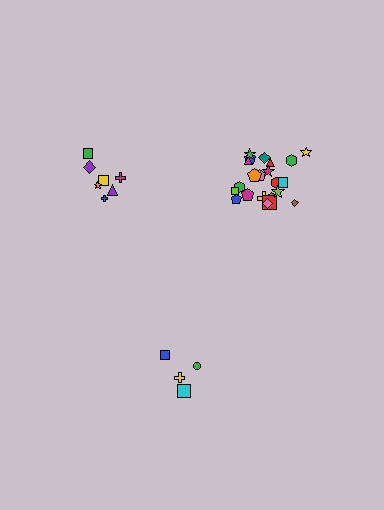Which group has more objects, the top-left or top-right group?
The top-right group.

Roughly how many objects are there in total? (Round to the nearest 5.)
Roughly 35 objects in total.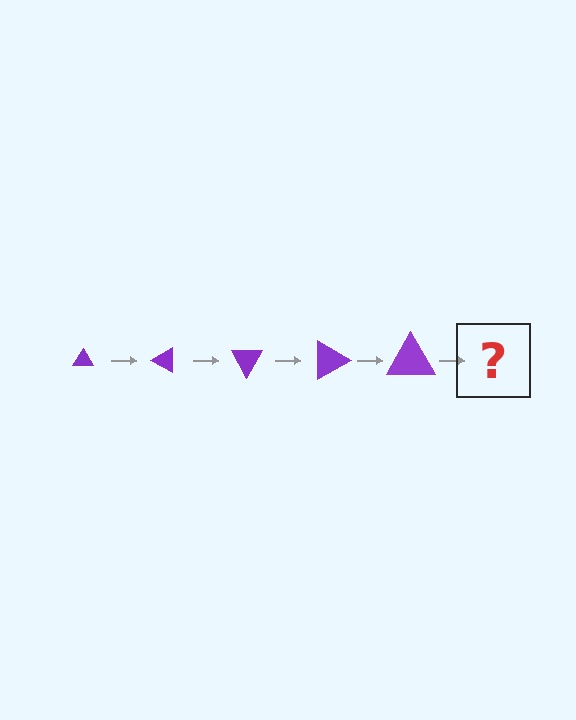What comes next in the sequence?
The next element should be a triangle, larger than the previous one and rotated 150 degrees from the start.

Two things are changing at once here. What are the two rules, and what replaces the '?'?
The two rules are that the triangle grows larger each step and it rotates 30 degrees each step. The '?' should be a triangle, larger than the previous one and rotated 150 degrees from the start.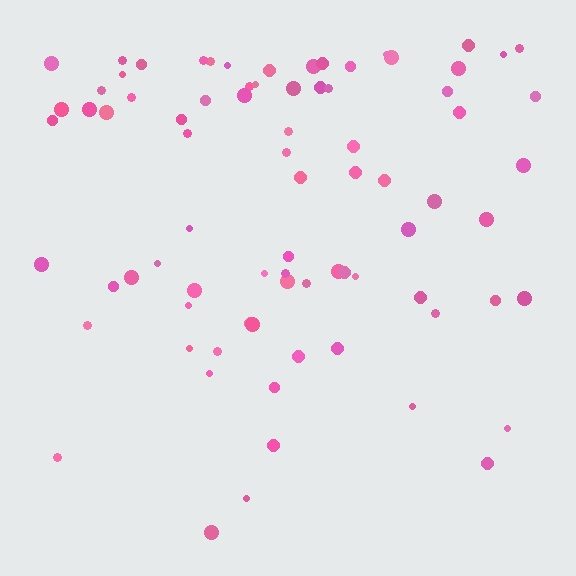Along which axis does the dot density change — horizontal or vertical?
Vertical.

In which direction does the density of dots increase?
From bottom to top, with the top side densest.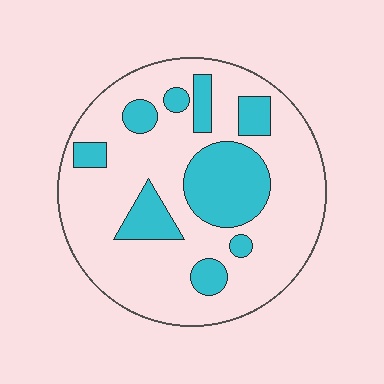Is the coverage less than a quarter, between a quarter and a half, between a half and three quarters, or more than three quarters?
Between a quarter and a half.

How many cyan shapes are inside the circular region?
9.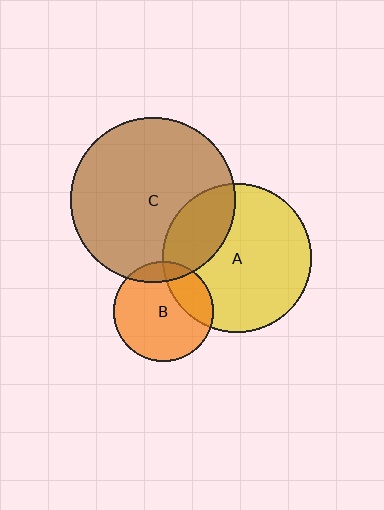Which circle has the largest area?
Circle C (brown).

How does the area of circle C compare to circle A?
Approximately 1.2 times.